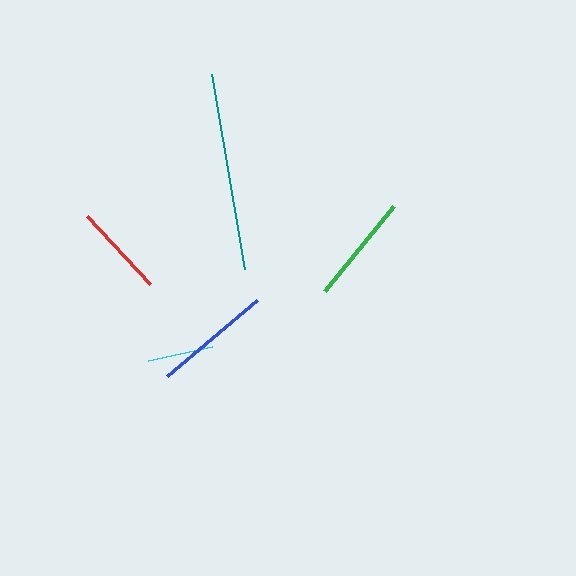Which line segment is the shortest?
The cyan line is the shortest at approximately 65 pixels.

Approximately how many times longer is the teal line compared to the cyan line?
The teal line is approximately 3.0 times the length of the cyan line.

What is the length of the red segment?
The red segment is approximately 94 pixels long.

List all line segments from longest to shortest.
From longest to shortest: teal, blue, green, red, cyan.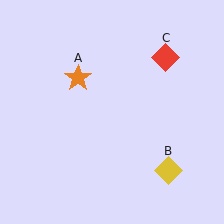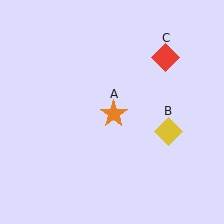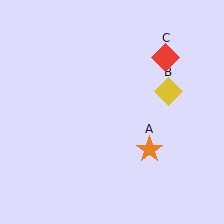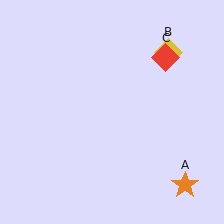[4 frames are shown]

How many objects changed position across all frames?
2 objects changed position: orange star (object A), yellow diamond (object B).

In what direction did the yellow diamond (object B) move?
The yellow diamond (object B) moved up.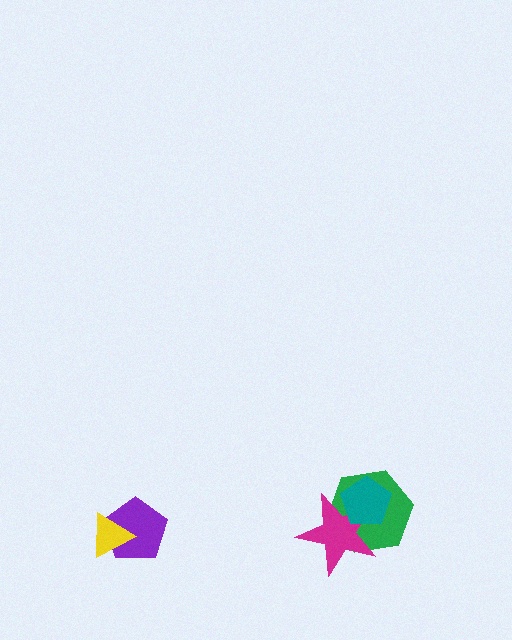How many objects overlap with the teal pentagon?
2 objects overlap with the teal pentagon.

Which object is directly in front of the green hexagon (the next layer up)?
The magenta star is directly in front of the green hexagon.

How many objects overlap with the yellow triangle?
1 object overlaps with the yellow triangle.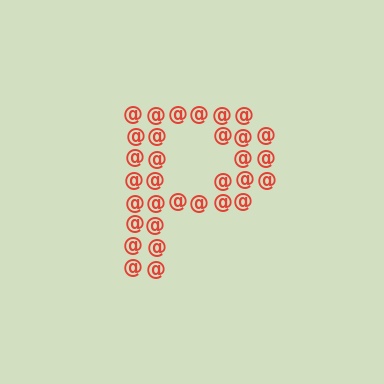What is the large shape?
The large shape is the letter P.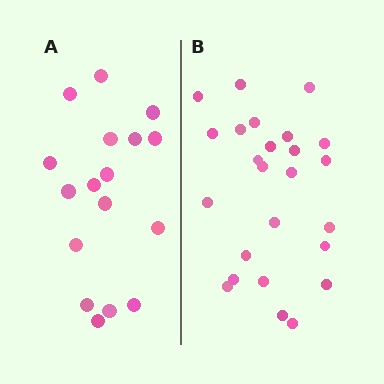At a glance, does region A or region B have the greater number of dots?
Region B (the right region) has more dots.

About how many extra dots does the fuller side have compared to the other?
Region B has roughly 8 or so more dots than region A.